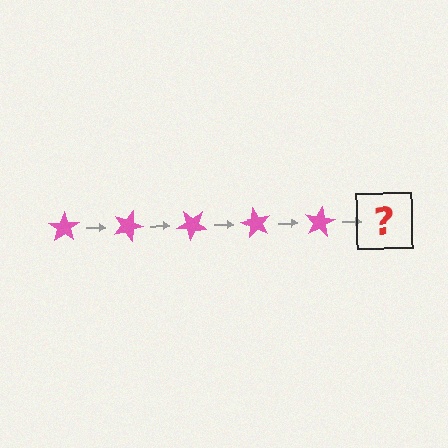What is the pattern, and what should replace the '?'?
The pattern is that the star rotates 20 degrees each step. The '?' should be a pink star rotated 100 degrees.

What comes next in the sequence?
The next element should be a pink star rotated 100 degrees.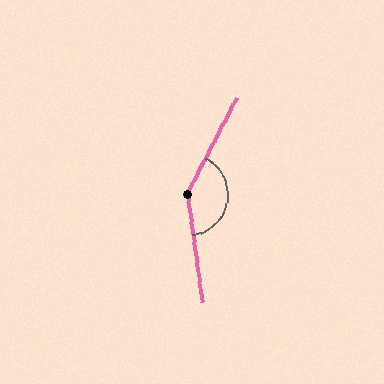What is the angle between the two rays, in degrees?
Approximately 145 degrees.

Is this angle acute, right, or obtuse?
It is obtuse.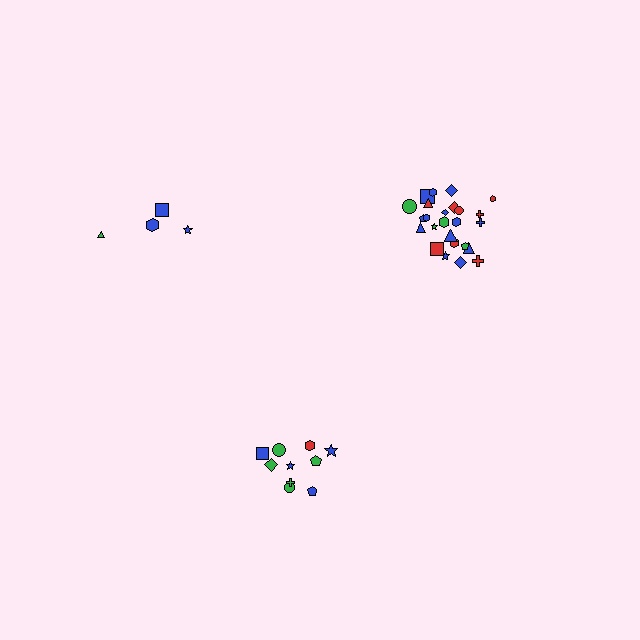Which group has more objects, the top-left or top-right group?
The top-right group.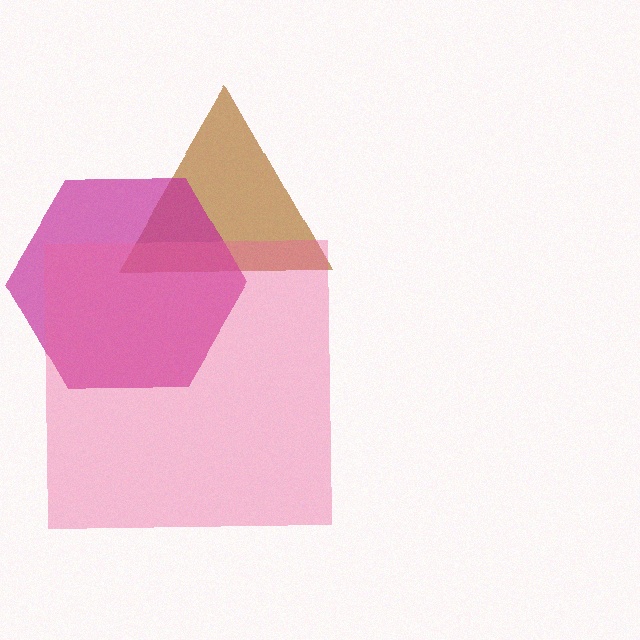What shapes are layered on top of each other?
The layered shapes are: a brown triangle, a magenta hexagon, a pink square.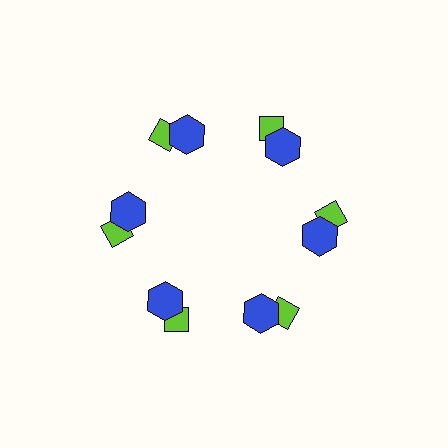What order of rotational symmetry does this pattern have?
This pattern has 6-fold rotational symmetry.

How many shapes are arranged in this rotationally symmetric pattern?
There are 12 shapes, arranged in 6 groups of 2.